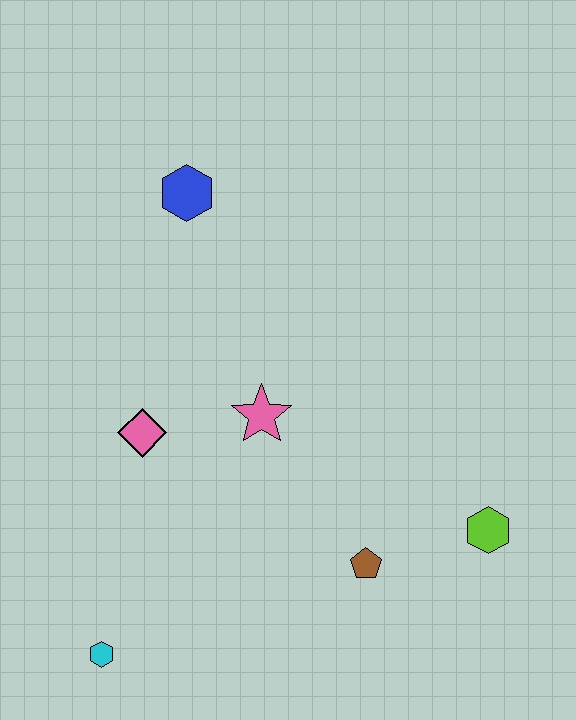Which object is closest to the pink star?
The pink diamond is closest to the pink star.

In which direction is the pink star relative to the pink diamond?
The pink star is to the right of the pink diamond.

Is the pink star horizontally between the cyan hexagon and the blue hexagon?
No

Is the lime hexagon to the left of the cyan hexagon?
No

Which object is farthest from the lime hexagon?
The blue hexagon is farthest from the lime hexagon.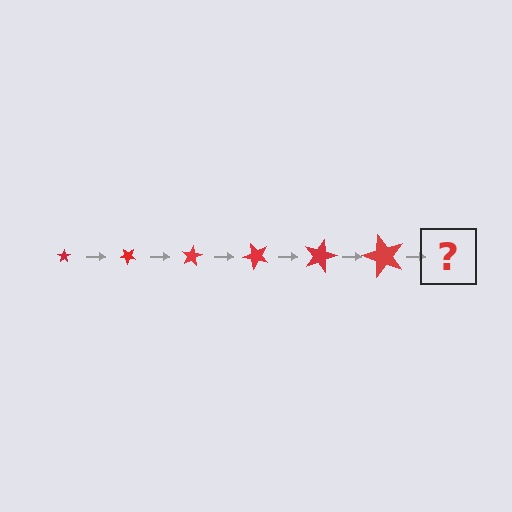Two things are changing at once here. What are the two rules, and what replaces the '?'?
The two rules are that the star grows larger each step and it rotates 40 degrees each step. The '?' should be a star, larger than the previous one and rotated 240 degrees from the start.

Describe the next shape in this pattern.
It should be a star, larger than the previous one and rotated 240 degrees from the start.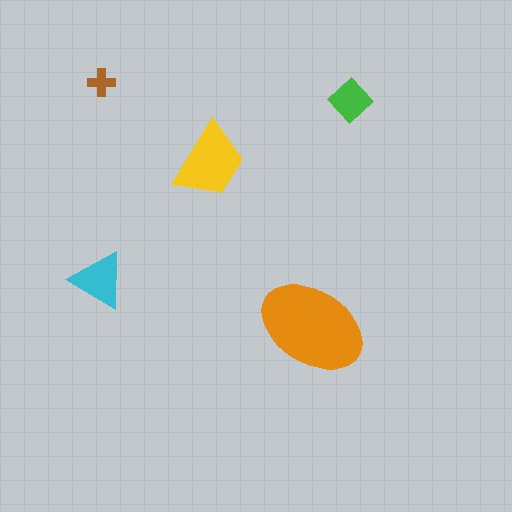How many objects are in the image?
There are 5 objects in the image.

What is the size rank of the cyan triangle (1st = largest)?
3rd.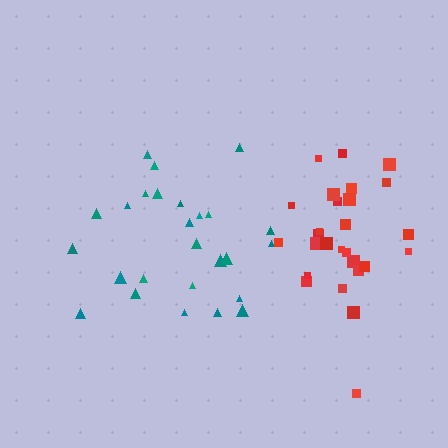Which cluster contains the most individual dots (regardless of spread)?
Red (27).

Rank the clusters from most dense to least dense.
red, teal.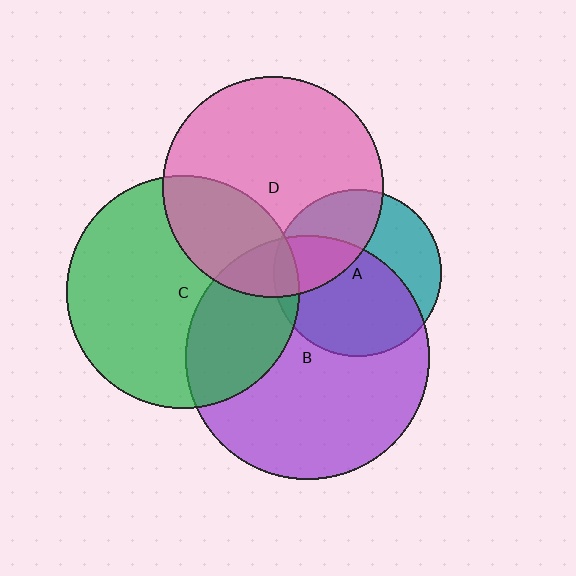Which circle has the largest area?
Circle B (purple).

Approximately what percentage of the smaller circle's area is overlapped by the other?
Approximately 30%.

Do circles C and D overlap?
Yes.